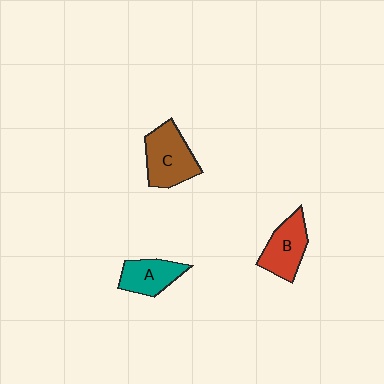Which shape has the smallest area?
Shape A (teal).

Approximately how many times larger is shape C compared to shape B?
Approximately 1.2 times.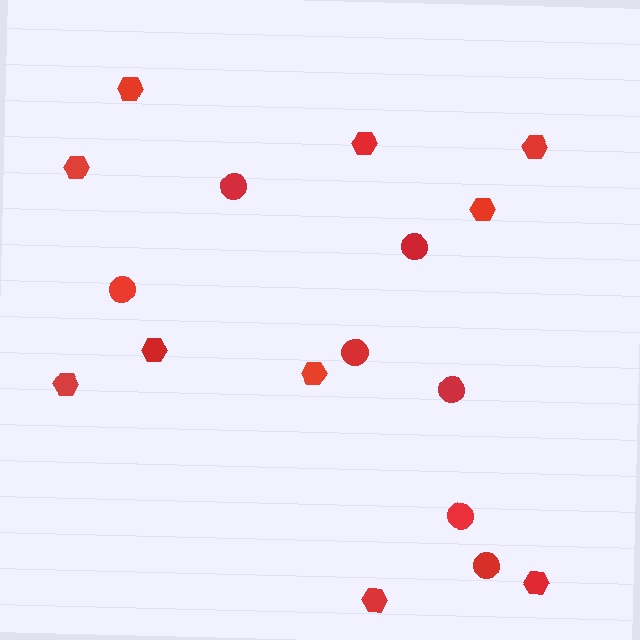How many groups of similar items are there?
There are 2 groups: one group of hexagons (10) and one group of circles (7).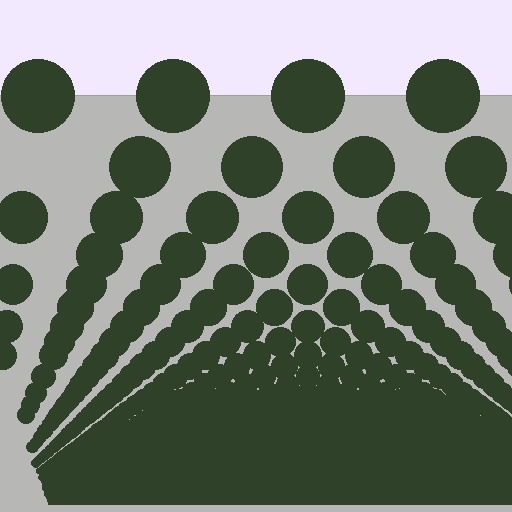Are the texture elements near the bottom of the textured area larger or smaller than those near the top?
Smaller. The gradient is inverted — elements near the bottom are smaller and denser.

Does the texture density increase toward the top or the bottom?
Density increases toward the bottom.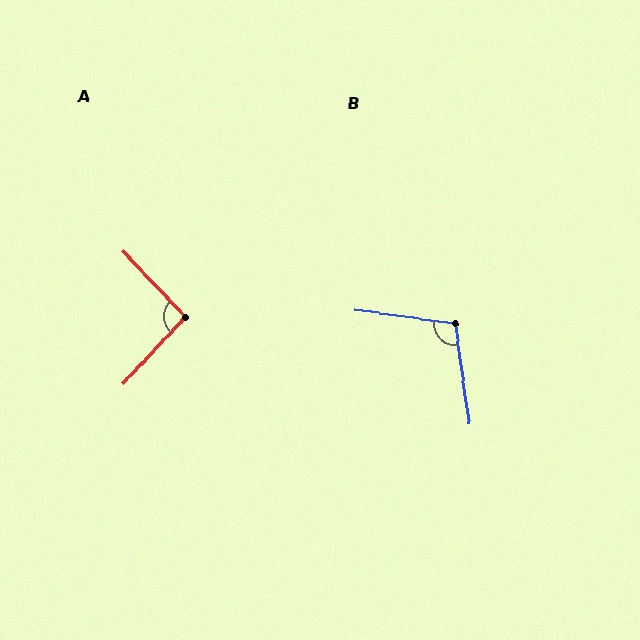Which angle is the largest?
B, at approximately 106 degrees.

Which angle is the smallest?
A, at approximately 94 degrees.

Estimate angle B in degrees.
Approximately 106 degrees.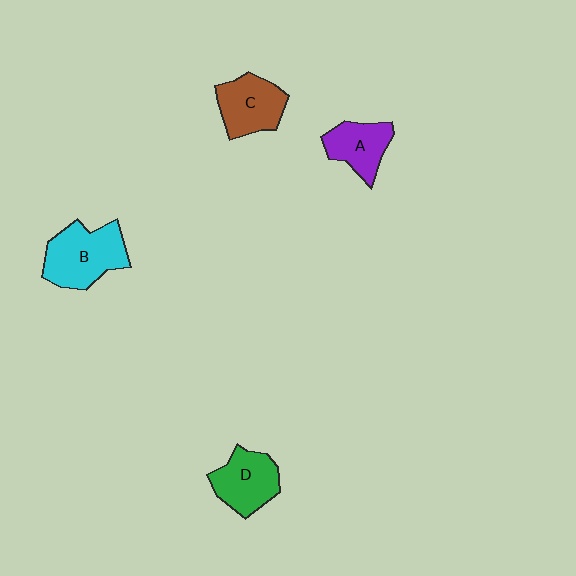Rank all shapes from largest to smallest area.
From largest to smallest: B (cyan), C (brown), D (green), A (purple).